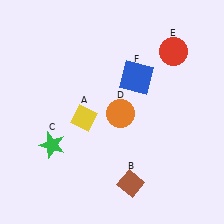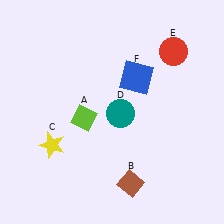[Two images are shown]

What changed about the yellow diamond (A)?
In Image 1, A is yellow. In Image 2, it changed to lime.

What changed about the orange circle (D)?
In Image 1, D is orange. In Image 2, it changed to teal.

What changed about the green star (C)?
In Image 1, C is green. In Image 2, it changed to yellow.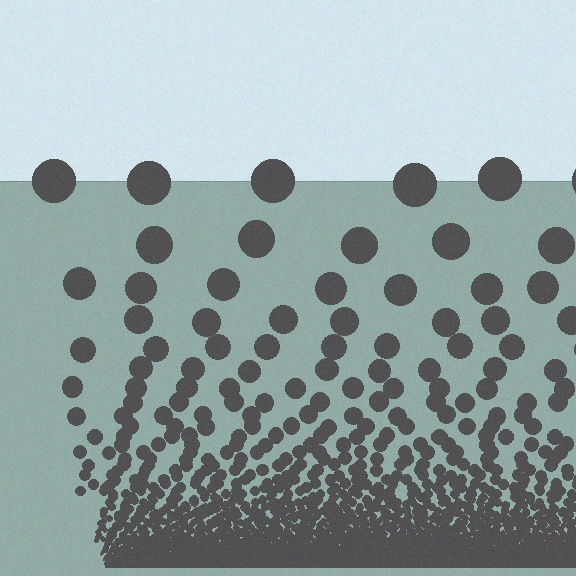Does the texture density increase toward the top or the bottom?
Density increases toward the bottom.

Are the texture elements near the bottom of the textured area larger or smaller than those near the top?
Smaller. The gradient is inverted — elements near the bottom are smaller and denser.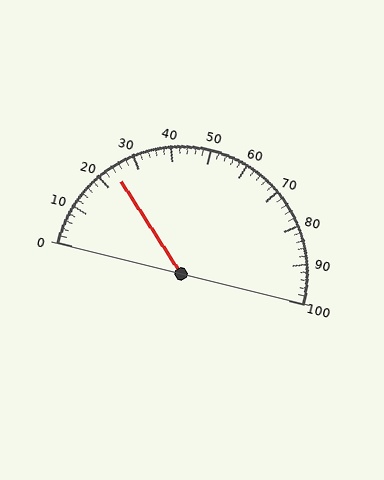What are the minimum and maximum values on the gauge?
The gauge ranges from 0 to 100.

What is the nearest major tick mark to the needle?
The nearest major tick mark is 20.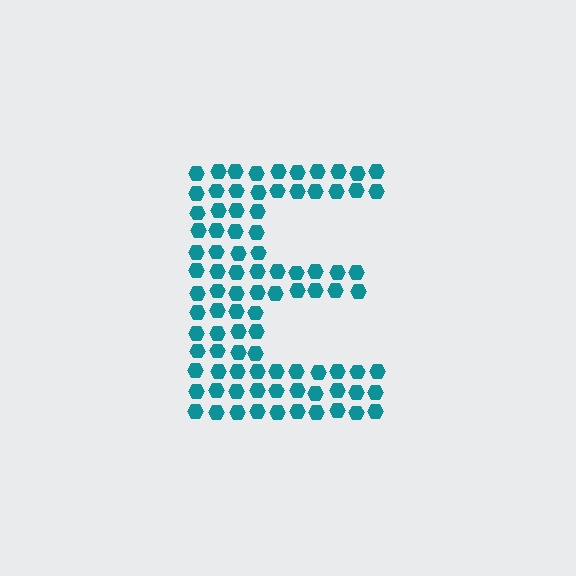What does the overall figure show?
The overall figure shows the letter E.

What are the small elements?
The small elements are hexagons.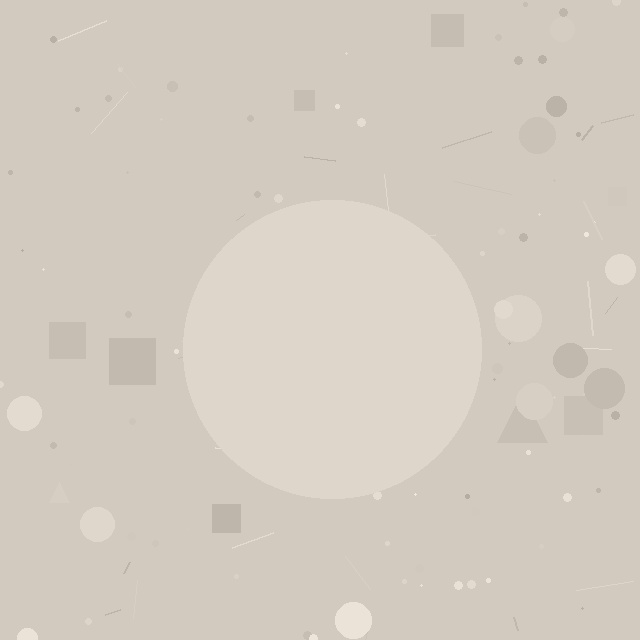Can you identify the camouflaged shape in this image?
The camouflaged shape is a circle.